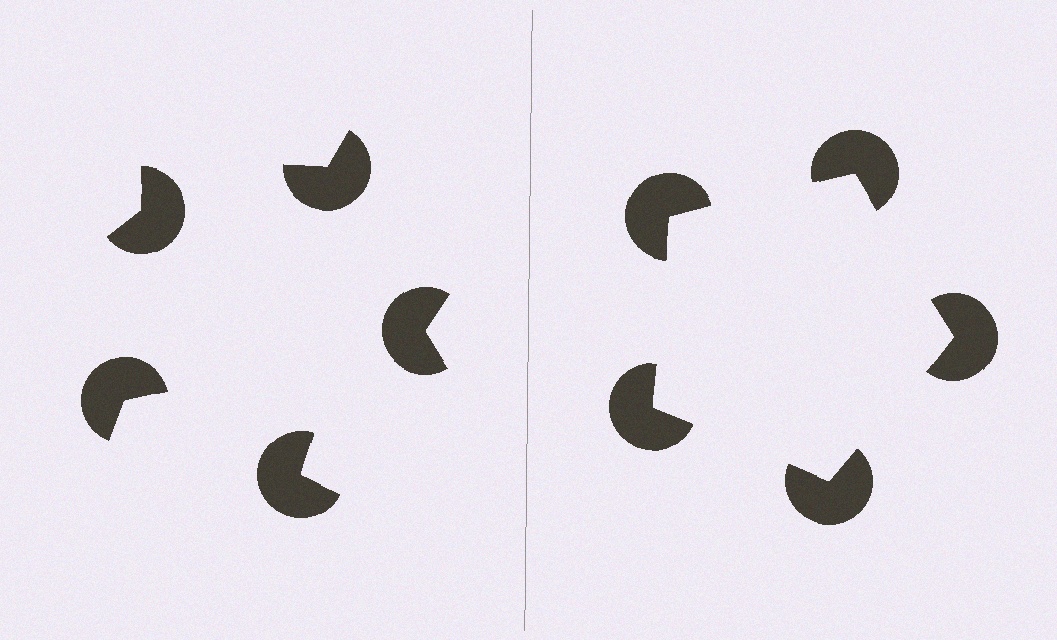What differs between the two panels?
The pac-man discs are positioned identically on both sides; only the wedge orientations differ. On the right they align to a pentagon; on the left they are misaligned.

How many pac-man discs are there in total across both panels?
10 — 5 on each side.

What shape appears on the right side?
An illusory pentagon.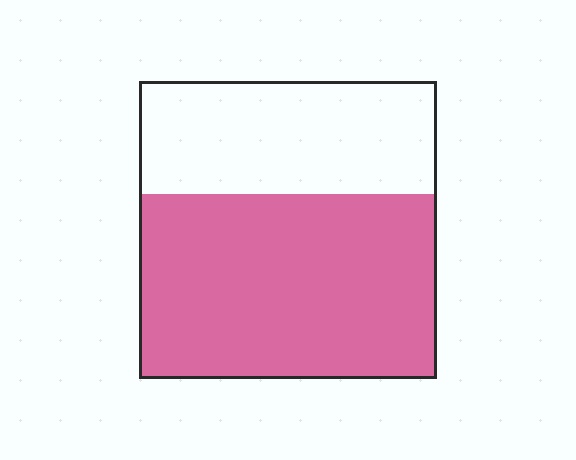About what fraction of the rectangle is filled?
About five eighths (5/8).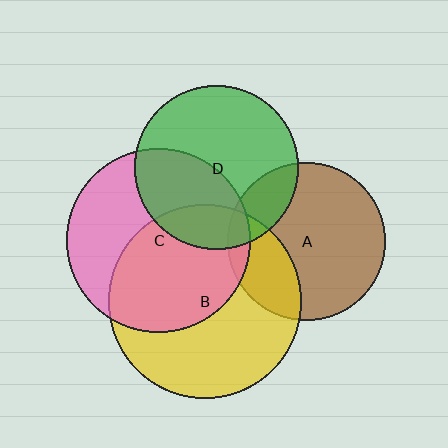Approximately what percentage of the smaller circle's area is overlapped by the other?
Approximately 15%.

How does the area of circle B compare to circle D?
Approximately 1.4 times.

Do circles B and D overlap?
Yes.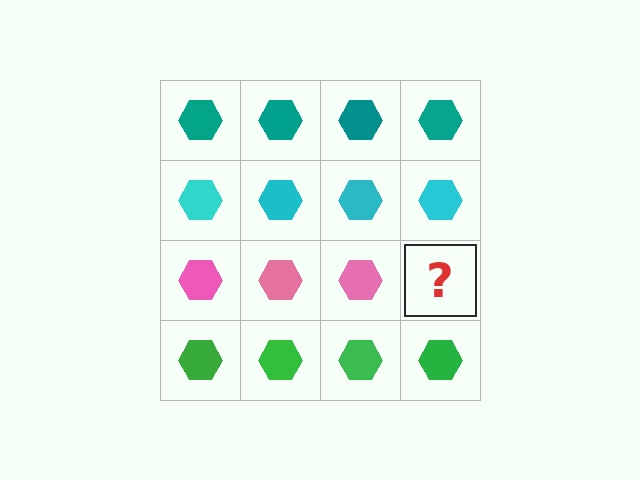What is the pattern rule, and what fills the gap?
The rule is that each row has a consistent color. The gap should be filled with a pink hexagon.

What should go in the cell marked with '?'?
The missing cell should contain a pink hexagon.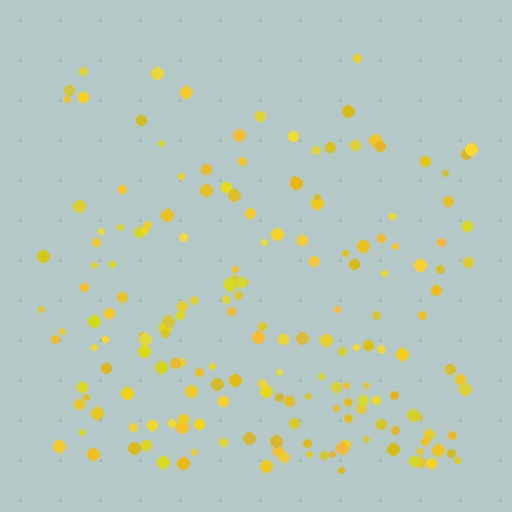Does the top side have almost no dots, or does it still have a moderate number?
Still a moderate number, just noticeably fewer than the bottom.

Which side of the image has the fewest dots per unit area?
The top.